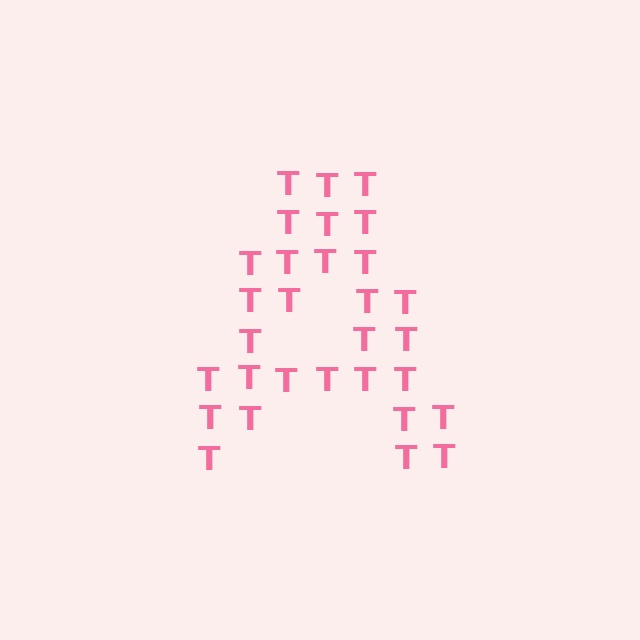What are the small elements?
The small elements are letter T's.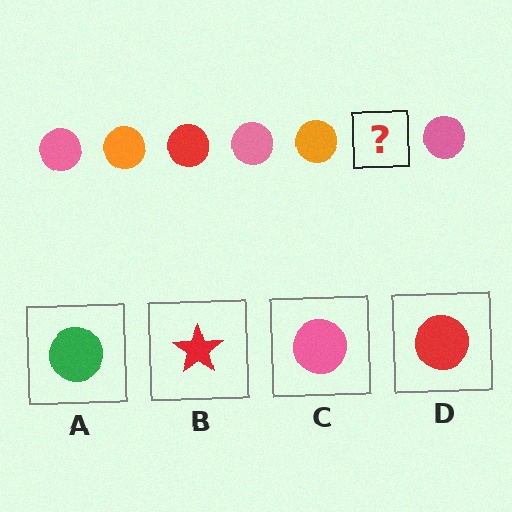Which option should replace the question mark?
Option D.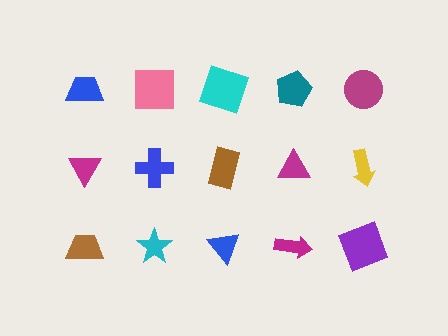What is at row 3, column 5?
A purple square.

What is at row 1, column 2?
A pink square.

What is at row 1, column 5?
A magenta circle.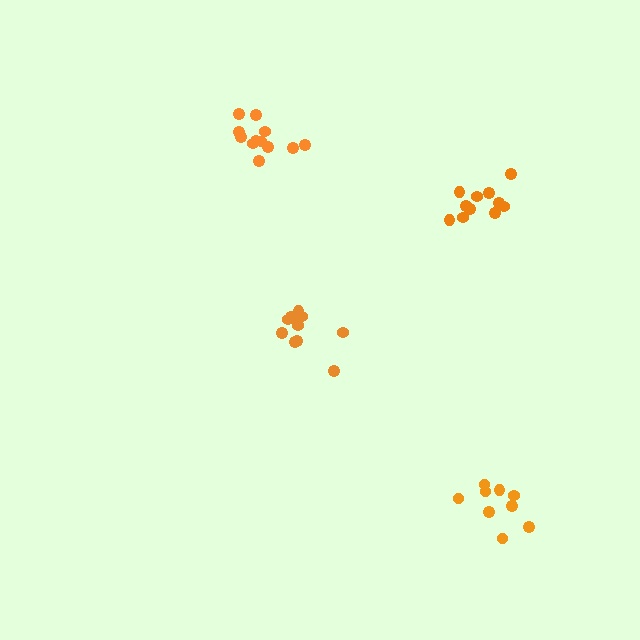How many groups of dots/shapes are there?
There are 4 groups.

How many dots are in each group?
Group 1: 9 dots, Group 2: 11 dots, Group 3: 11 dots, Group 4: 12 dots (43 total).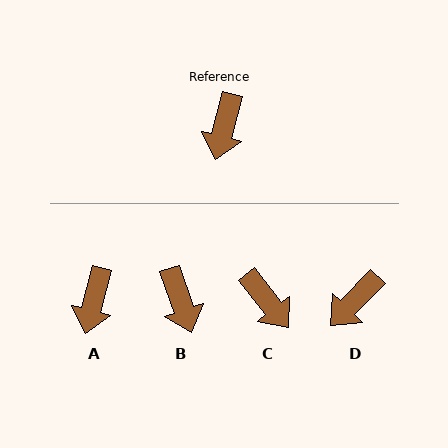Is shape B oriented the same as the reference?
No, it is off by about 33 degrees.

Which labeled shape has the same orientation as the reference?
A.